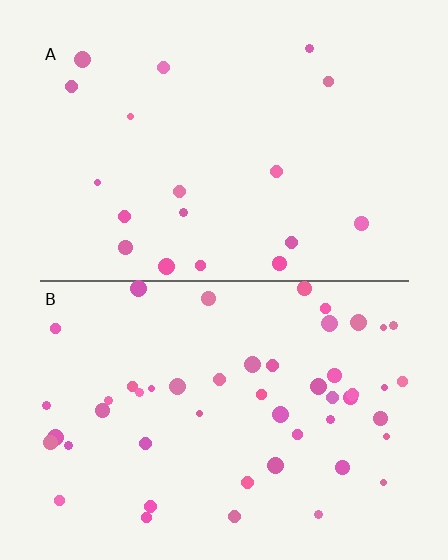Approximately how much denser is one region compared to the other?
Approximately 2.6× — region B over region A.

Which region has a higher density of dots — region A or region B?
B (the bottom).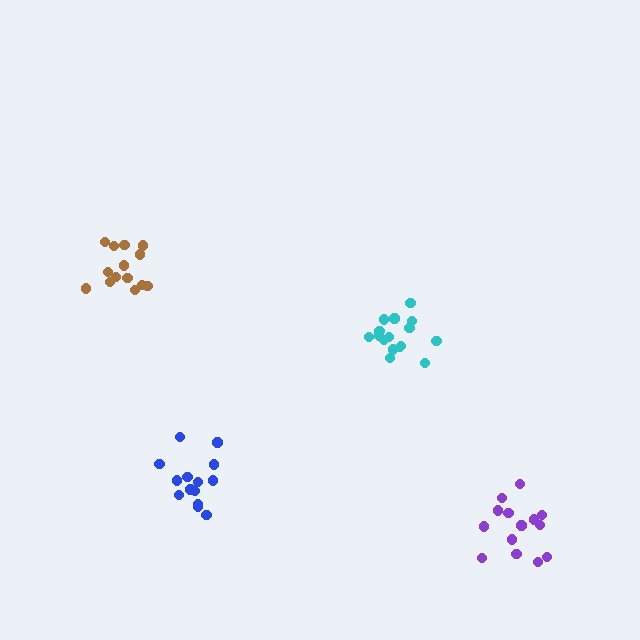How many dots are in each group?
Group 1: 14 dots, Group 2: 16 dots, Group 3: 14 dots, Group 4: 15 dots (59 total).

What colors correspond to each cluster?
The clusters are colored: brown, cyan, purple, blue.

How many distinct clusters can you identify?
There are 4 distinct clusters.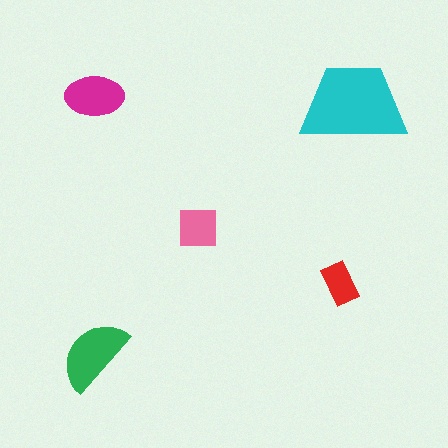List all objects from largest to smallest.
The cyan trapezoid, the green semicircle, the magenta ellipse, the pink square, the red rectangle.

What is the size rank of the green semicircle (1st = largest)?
2nd.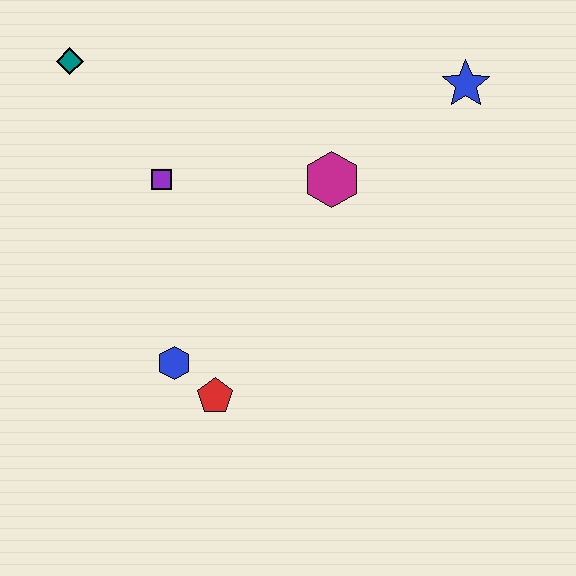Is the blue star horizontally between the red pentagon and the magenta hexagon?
No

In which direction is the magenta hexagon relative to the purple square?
The magenta hexagon is to the right of the purple square.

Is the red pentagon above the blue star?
No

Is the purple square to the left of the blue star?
Yes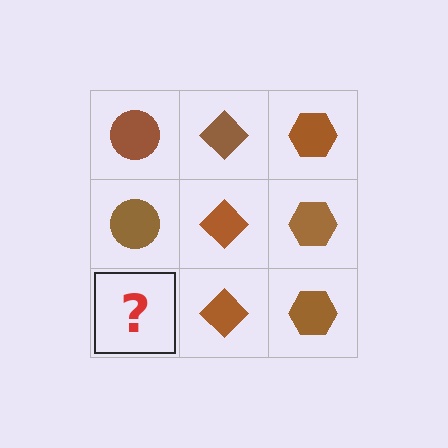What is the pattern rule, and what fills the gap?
The rule is that each column has a consistent shape. The gap should be filled with a brown circle.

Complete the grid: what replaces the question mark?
The question mark should be replaced with a brown circle.